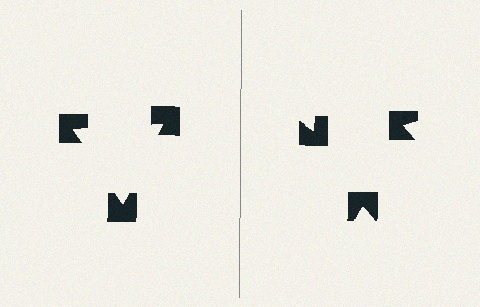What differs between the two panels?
The notched squares are positioned identically on both sides; only the wedge orientations differ. On the left they align to a triangle; on the right they are misaligned.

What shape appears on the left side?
An illusory triangle.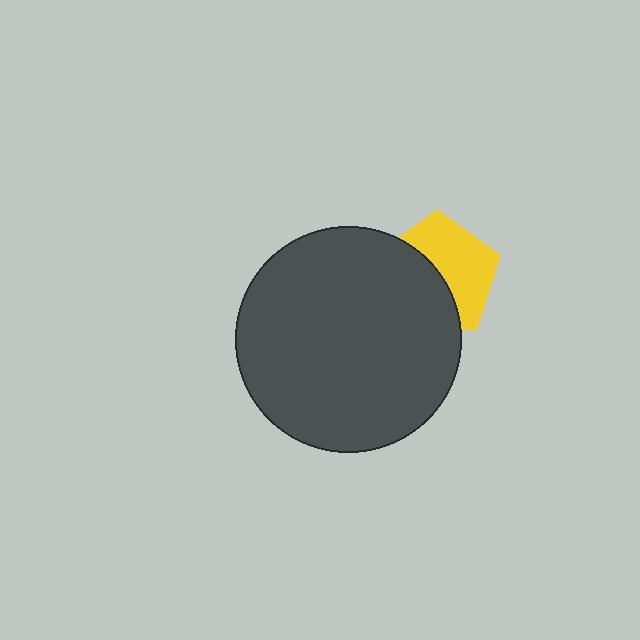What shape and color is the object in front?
The object in front is a dark gray circle.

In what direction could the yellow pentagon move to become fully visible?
The yellow pentagon could move right. That would shift it out from behind the dark gray circle entirely.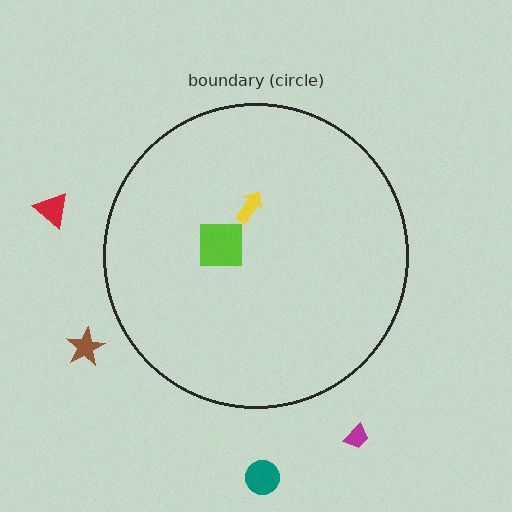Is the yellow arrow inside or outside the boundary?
Inside.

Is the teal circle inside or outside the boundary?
Outside.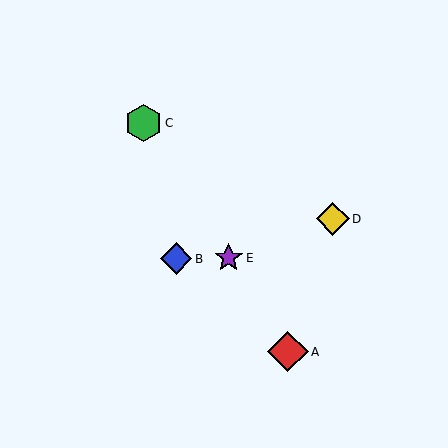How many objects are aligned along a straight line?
3 objects (A, C, E) are aligned along a straight line.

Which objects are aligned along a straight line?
Objects A, C, E are aligned along a straight line.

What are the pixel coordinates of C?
Object C is at (143, 123).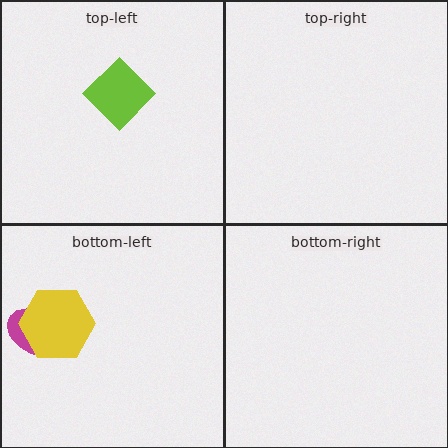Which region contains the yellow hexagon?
The bottom-left region.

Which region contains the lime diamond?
The top-left region.